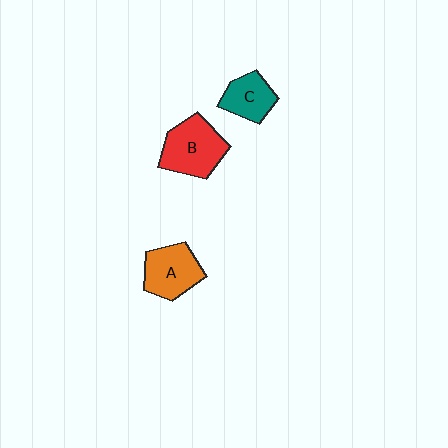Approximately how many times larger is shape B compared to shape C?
Approximately 1.6 times.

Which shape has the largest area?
Shape B (red).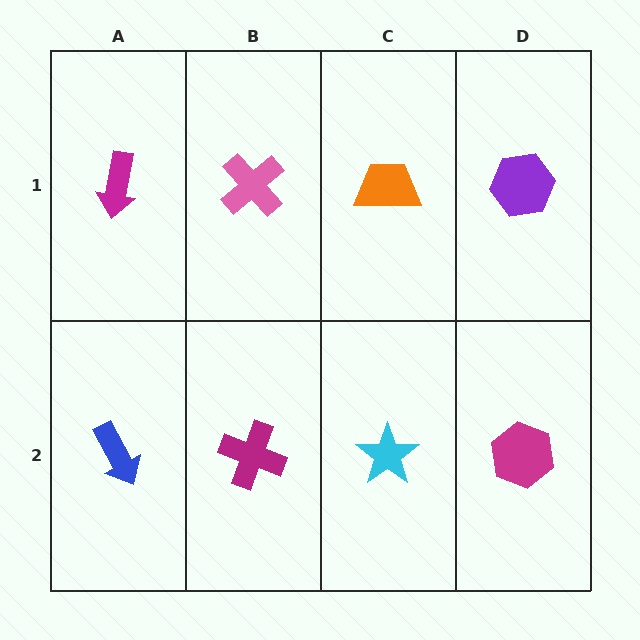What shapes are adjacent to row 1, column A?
A blue arrow (row 2, column A), a pink cross (row 1, column B).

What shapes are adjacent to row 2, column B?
A pink cross (row 1, column B), a blue arrow (row 2, column A), a cyan star (row 2, column C).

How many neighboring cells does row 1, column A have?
2.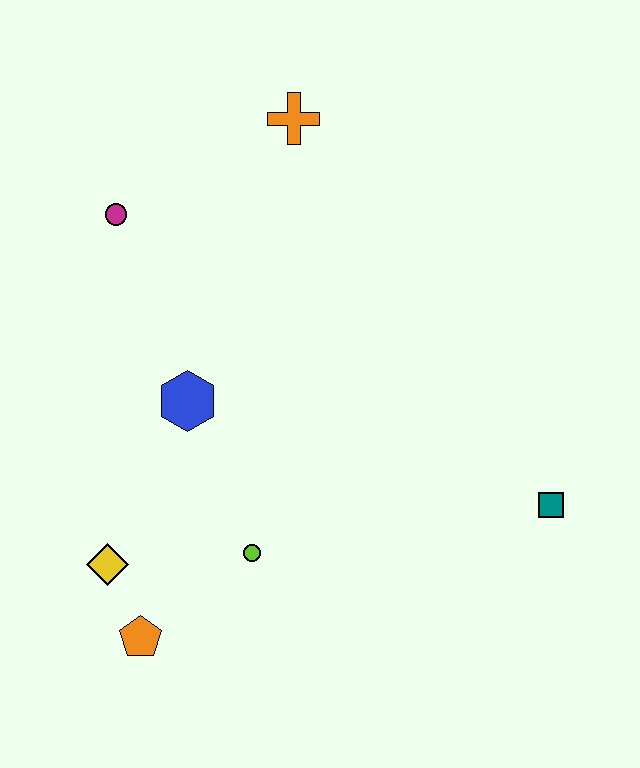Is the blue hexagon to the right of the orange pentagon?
Yes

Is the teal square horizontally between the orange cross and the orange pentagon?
No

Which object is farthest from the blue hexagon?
The teal square is farthest from the blue hexagon.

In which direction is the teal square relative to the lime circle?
The teal square is to the right of the lime circle.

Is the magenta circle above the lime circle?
Yes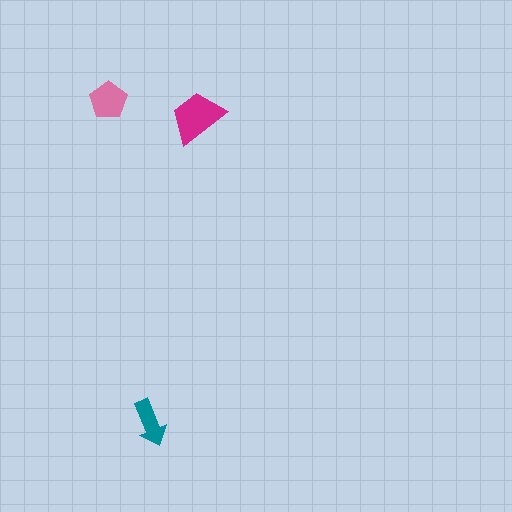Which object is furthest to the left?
The pink pentagon is leftmost.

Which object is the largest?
The magenta trapezoid.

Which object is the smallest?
The teal arrow.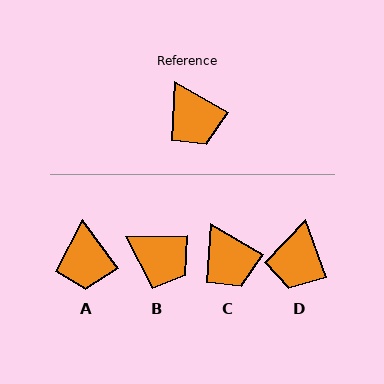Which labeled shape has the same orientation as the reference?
C.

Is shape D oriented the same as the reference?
No, it is off by about 41 degrees.